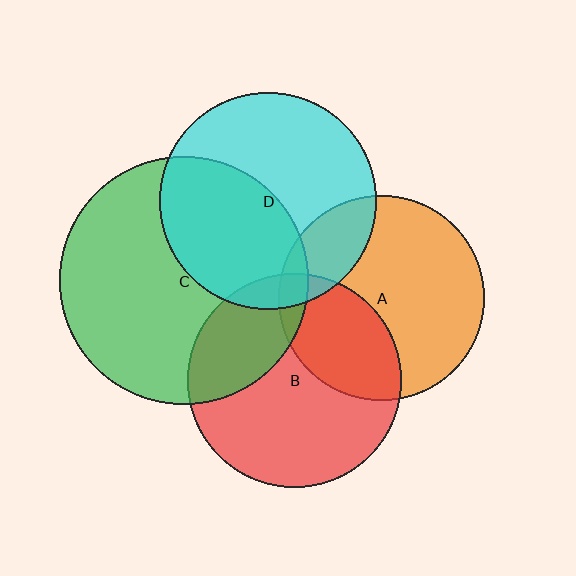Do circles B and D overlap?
Yes.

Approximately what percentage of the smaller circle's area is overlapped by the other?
Approximately 5%.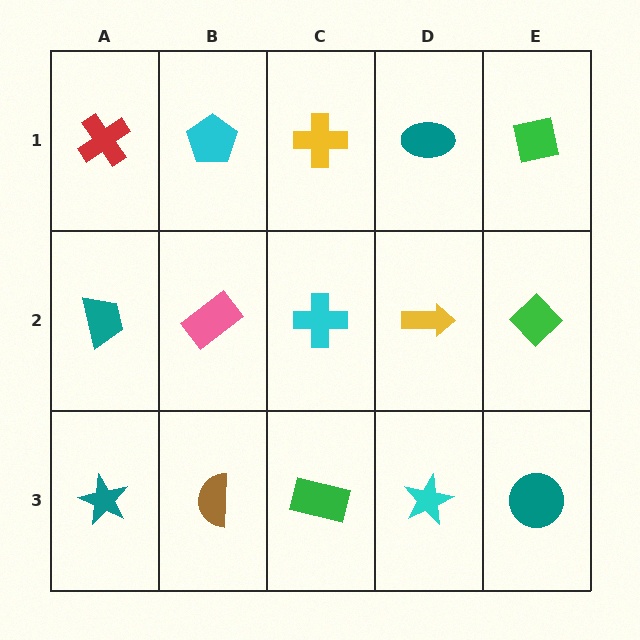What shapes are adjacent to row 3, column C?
A cyan cross (row 2, column C), a brown semicircle (row 3, column B), a cyan star (row 3, column D).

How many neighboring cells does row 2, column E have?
3.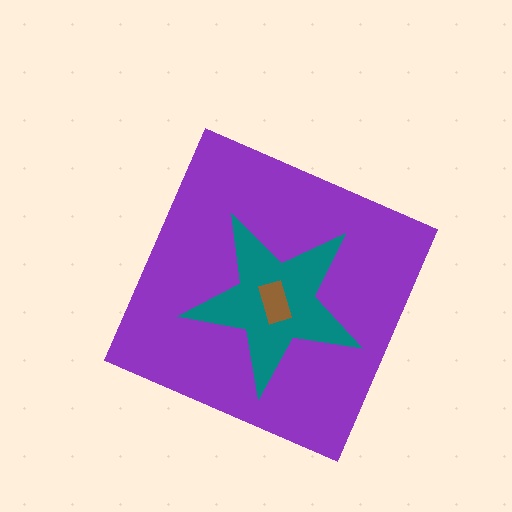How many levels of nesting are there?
3.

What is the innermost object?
The brown rectangle.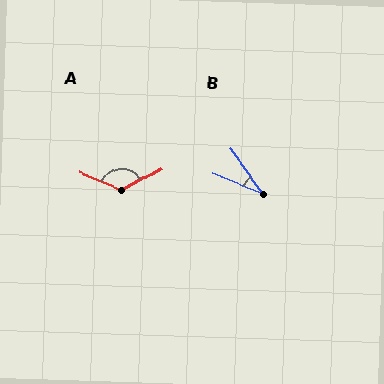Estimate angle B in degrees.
Approximately 33 degrees.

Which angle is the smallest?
B, at approximately 33 degrees.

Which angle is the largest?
A, at approximately 130 degrees.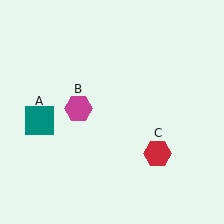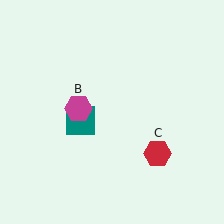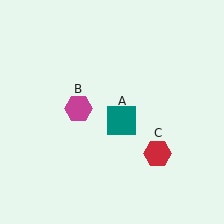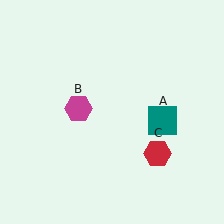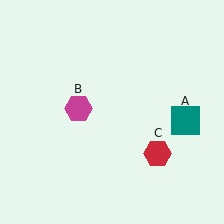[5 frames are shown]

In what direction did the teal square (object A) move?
The teal square (object A) moved right.